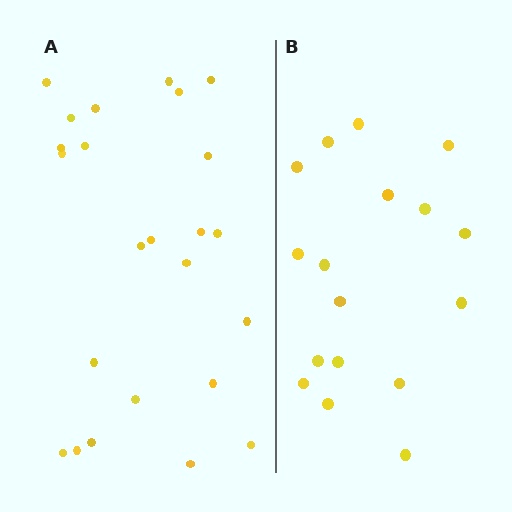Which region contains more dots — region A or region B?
Region A (the left region) has more dots.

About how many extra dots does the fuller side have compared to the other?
Region A has roughly 8 or so more dots than region B.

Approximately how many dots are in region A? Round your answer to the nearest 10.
About 20 dots. (The exact count is 24, which rounds to 20.)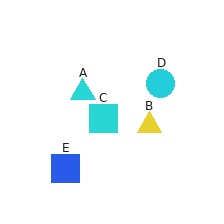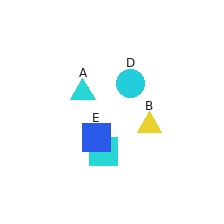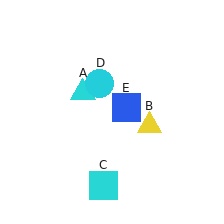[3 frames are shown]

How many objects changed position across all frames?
3 objects changed position: cyan square (object C), cyan circle (object D), blue square (object E).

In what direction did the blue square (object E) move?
The blue square (object E) moved up and to the right.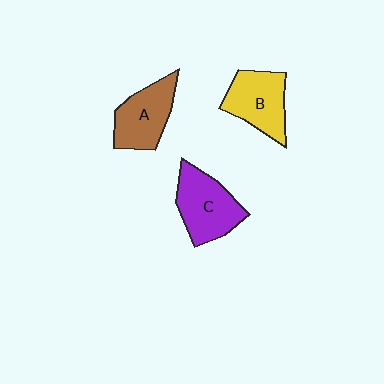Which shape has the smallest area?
Shape A (brown).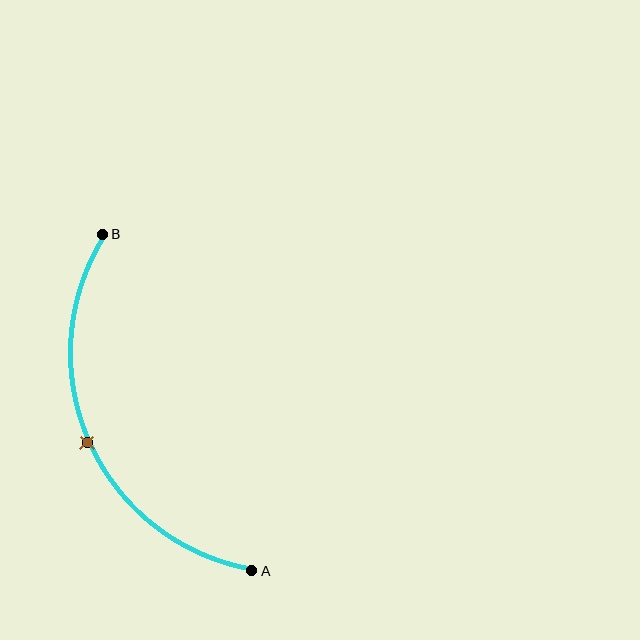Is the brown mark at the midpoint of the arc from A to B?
Yes. The brown mark lies on the arc at equal arc-length from both A and B — it is the arc midpoint.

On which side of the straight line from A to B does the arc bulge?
The arc bulges to the left of the straight line connecting A and B.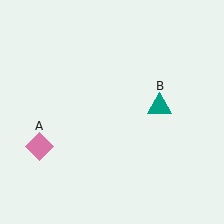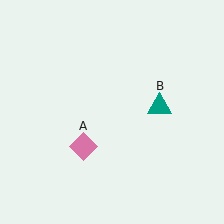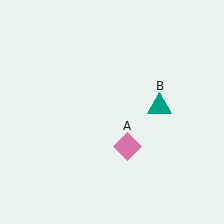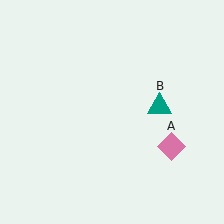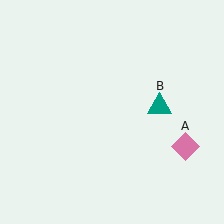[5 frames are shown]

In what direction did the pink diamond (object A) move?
The pink diamond (object A) moved right.